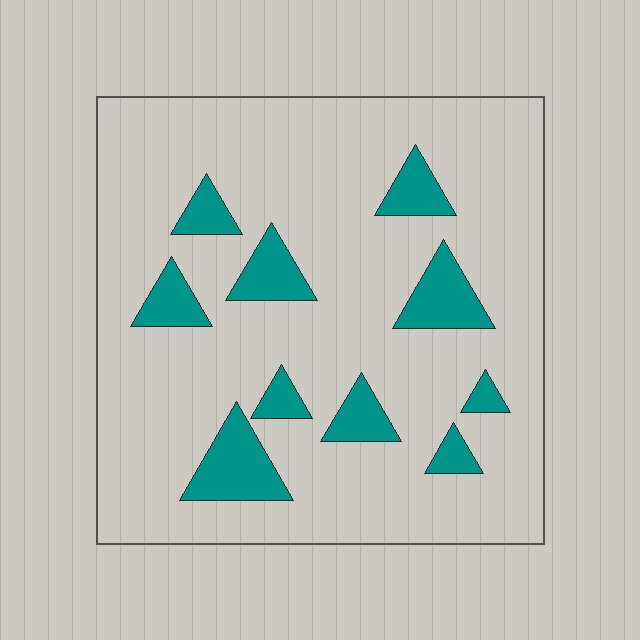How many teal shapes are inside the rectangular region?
10.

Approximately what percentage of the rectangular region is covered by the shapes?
Approximately 15%.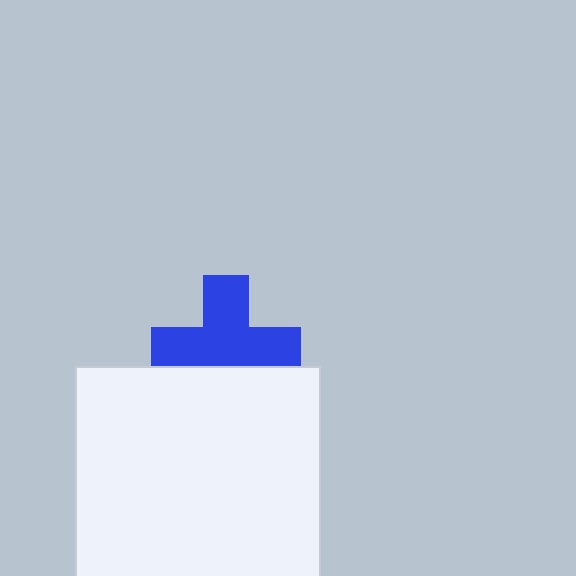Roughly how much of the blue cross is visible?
Most of it is visible (roughly 69%).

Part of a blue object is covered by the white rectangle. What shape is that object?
It is a cross.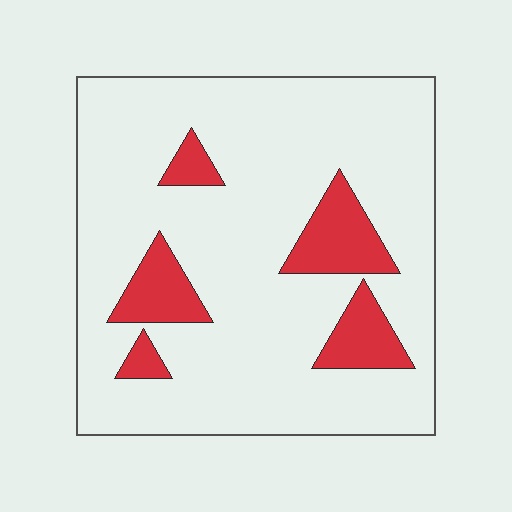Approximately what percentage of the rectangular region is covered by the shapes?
Approximately 15%.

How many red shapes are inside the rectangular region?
5.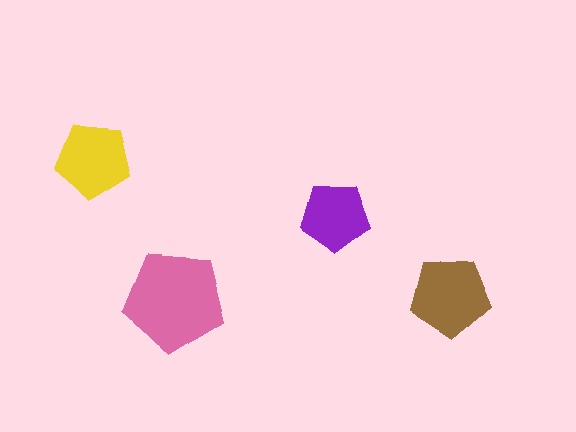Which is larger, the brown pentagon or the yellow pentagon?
The brown one.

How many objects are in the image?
There are 4 objects in the image.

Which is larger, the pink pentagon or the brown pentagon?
The pink one.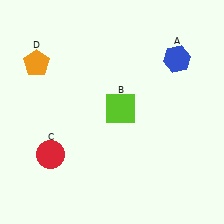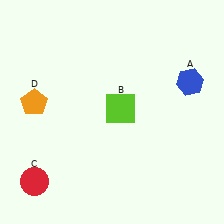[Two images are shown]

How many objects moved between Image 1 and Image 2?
3 objects moved between the two images.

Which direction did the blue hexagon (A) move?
The blue hexagon (A) moved down.